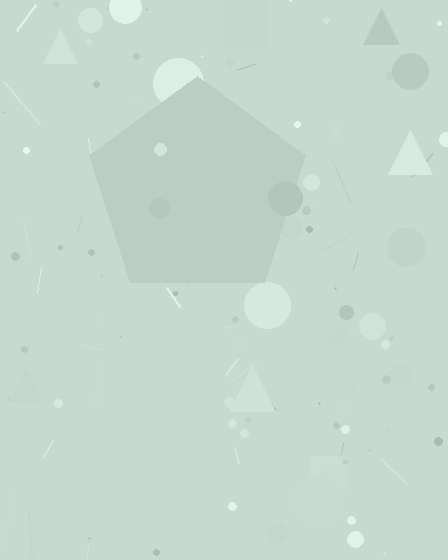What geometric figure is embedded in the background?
A pentagon is embedded in the background.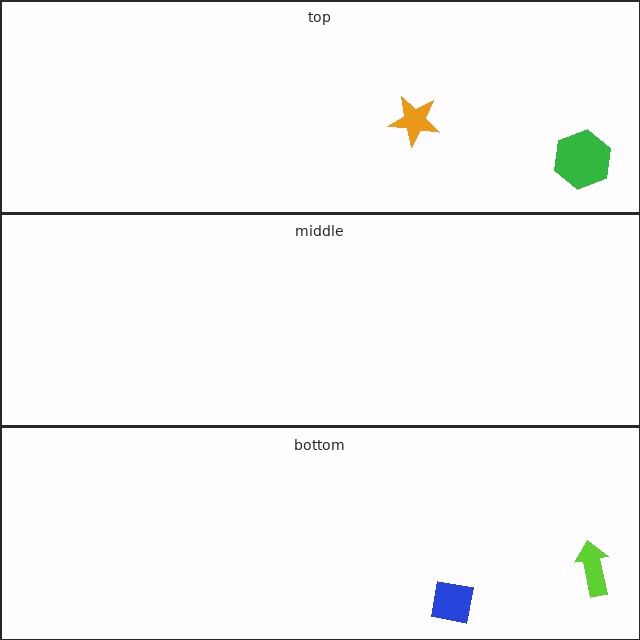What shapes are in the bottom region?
The lime arrow, the blue square.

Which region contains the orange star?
The top region.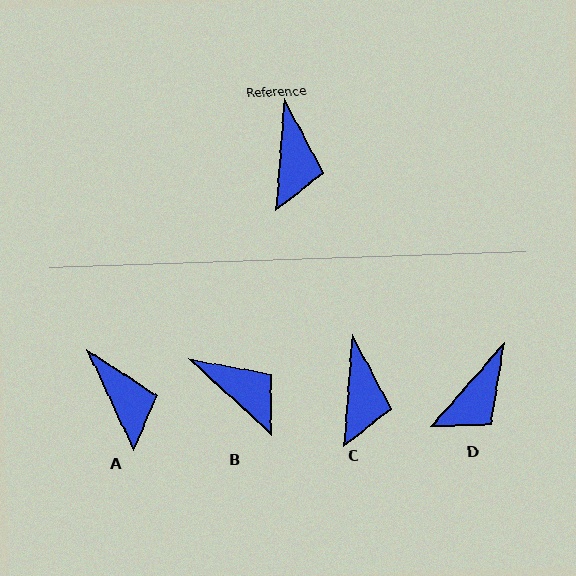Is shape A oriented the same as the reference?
No, it is off by about 30 degrees.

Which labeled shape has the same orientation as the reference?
C.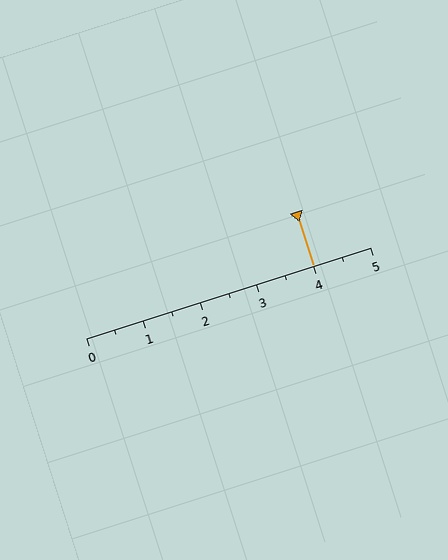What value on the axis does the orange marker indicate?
The marker indicates approximately 4.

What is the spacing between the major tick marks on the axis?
The major ticks are spaced 1 apart.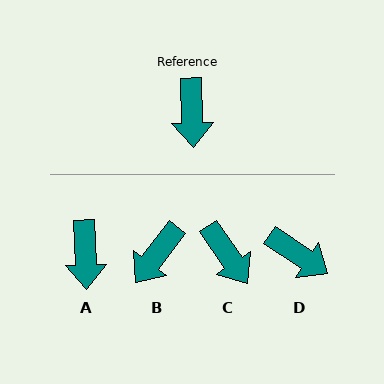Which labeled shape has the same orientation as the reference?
A.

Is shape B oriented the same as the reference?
No, it is off by about 40 degrees.